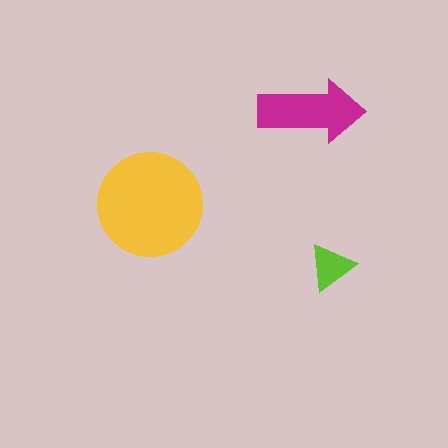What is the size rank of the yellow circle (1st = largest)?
1st.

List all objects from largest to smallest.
The yellow circle, the magenta arrow, the lime triangle.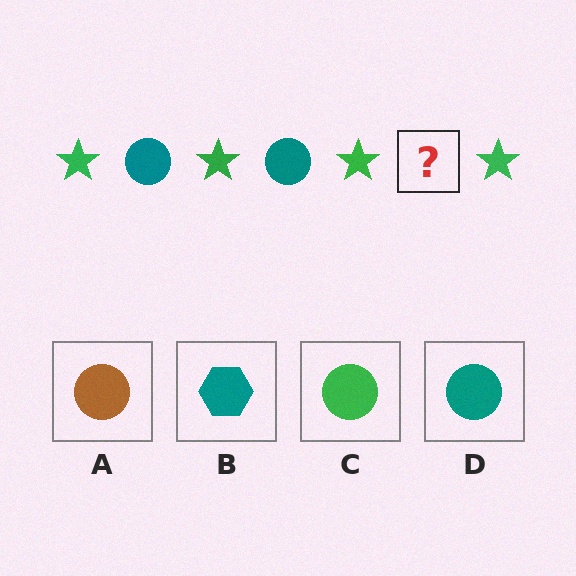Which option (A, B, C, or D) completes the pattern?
D.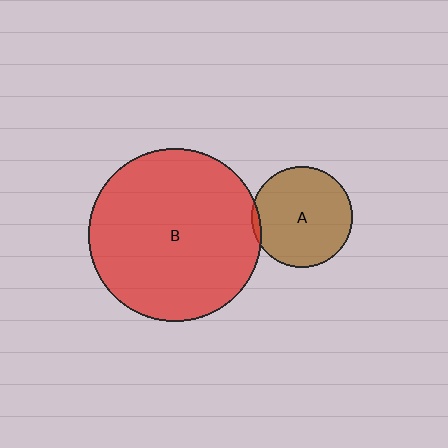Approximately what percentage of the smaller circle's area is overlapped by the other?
Approximately 5%.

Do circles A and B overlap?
Yes.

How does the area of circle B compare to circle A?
Approximately 2.9 times.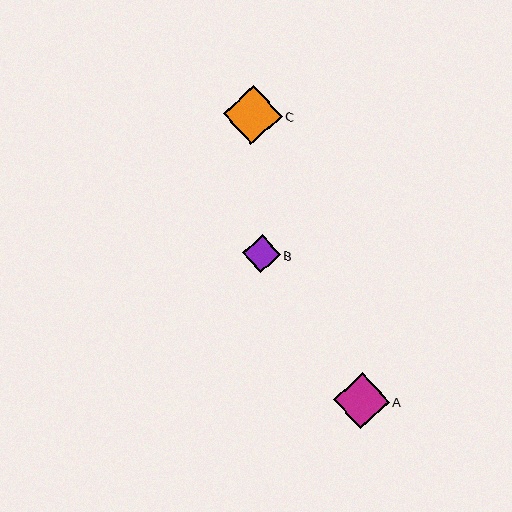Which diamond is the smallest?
Diamond B is the smallest with a size of approximately 38 pixels.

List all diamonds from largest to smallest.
From largest to smallest: C, A, B.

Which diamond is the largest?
Diamond C is the largest with a size of approximately 59 pixels.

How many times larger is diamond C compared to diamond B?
Diamond C is approximately 1.5 times the size of diamond B.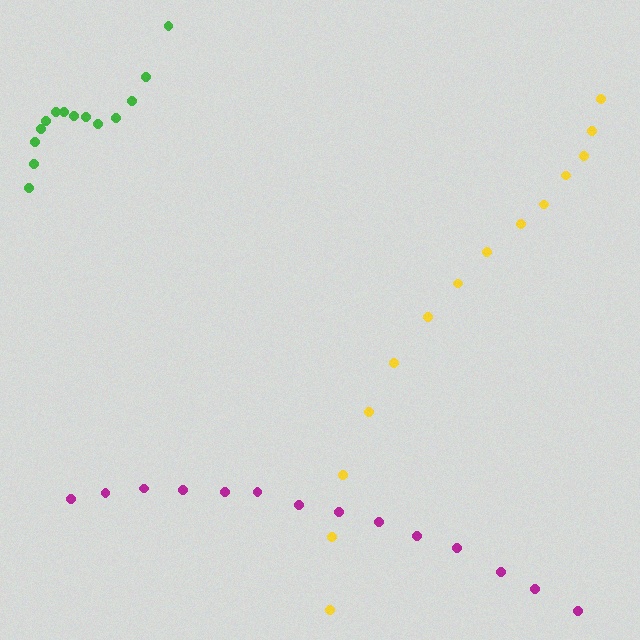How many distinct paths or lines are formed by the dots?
There are 3 distinct paths.